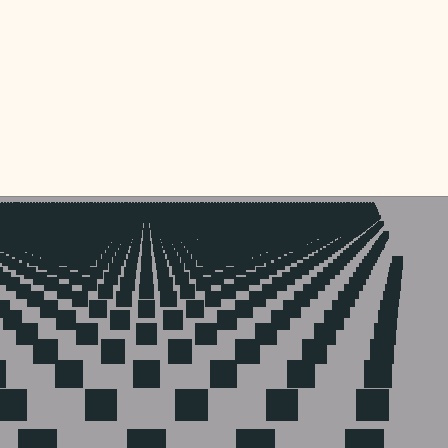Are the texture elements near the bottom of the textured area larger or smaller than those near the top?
Larger. Near the bottom, elements are closer to the viewer and appear at a bigger on-screen size.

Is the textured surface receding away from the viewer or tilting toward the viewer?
The surface is receding away from the viewer. Texture elements get smaller and denser toward the top.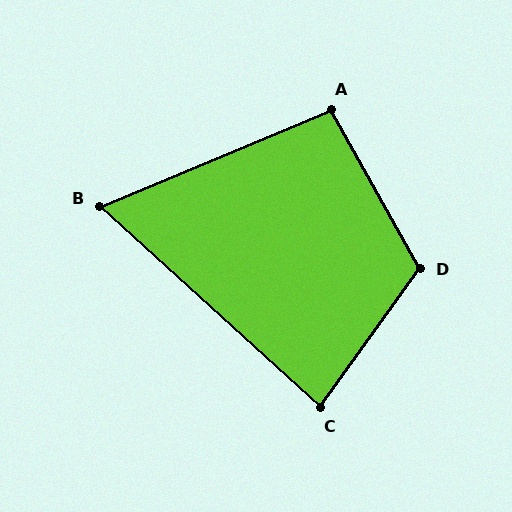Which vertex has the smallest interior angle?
B, at approximately 65 degrees.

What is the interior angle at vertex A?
Approximately 97 degrees (obtuse).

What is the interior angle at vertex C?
Approximately 83 degrees (acute).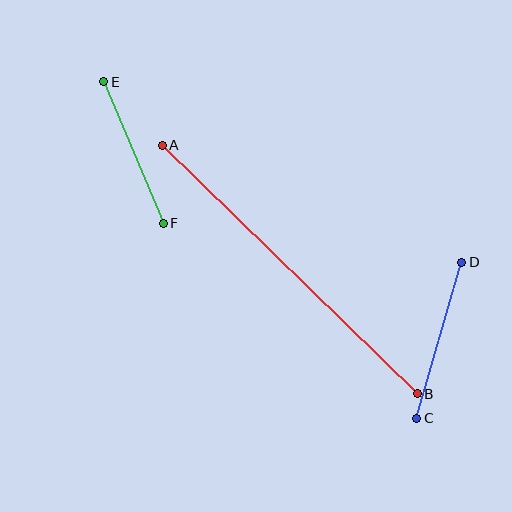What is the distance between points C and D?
The distance is approximately 162 pixels.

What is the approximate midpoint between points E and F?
The midpoint is at approximately (133, 152) pixels.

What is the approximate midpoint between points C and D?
The midpoint is at approximately (439, 340) pixels.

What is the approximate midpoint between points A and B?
The midpoint is at approximately (290, 270) pixels.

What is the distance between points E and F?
The distance is approximately 153 pixels.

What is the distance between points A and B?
The distance is approximately 356 pixels.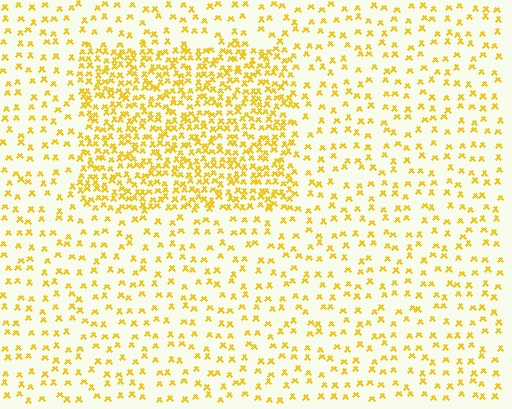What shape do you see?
I see a rectangle.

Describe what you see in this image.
The image contains small yellow elements arranged at two different densities. A rectangle-shaped region is visible where the elements are more densely packed than the surrounding area.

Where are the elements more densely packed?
The elements are more densely packed inside the rectangle boundary.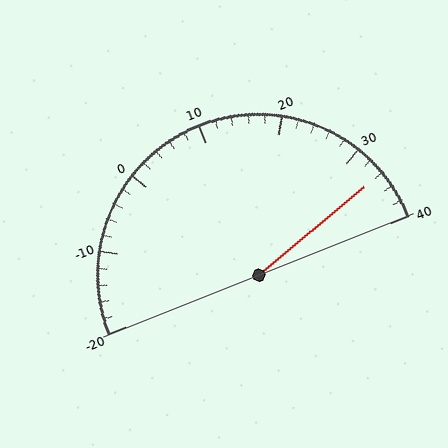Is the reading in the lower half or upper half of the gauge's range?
The reading is in the upper half of the range (-20 to 40).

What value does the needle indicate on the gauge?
The needle indicates approximately 34.